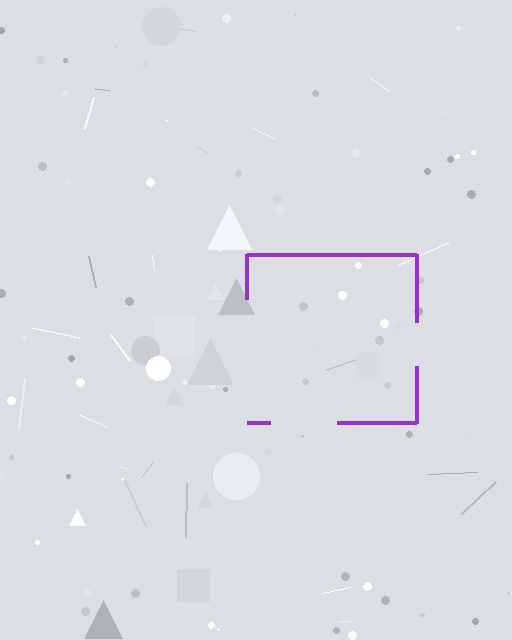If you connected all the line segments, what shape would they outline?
They would outline a square.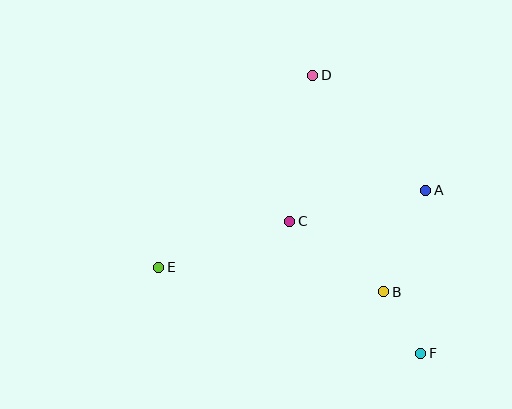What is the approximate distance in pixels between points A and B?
The distance between A and B is approximately 110 pixels.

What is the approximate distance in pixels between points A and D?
The distance between A and D is approximately 161 pixels.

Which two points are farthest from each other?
Points D and F are farthest from each other.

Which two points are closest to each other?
Points B and F are closest to each other.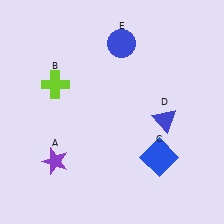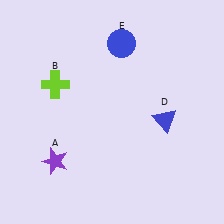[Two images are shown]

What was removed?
The blue square (C) was removed in Image 2.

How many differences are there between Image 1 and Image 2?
There is 1 difference between the two images.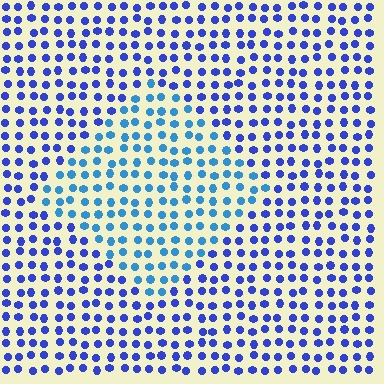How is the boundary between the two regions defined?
The boundary is defined purely by a slight shift in hue (about 31 degrees). Spacing, size, and orientation are identical on both sides.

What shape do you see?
I see a diamond.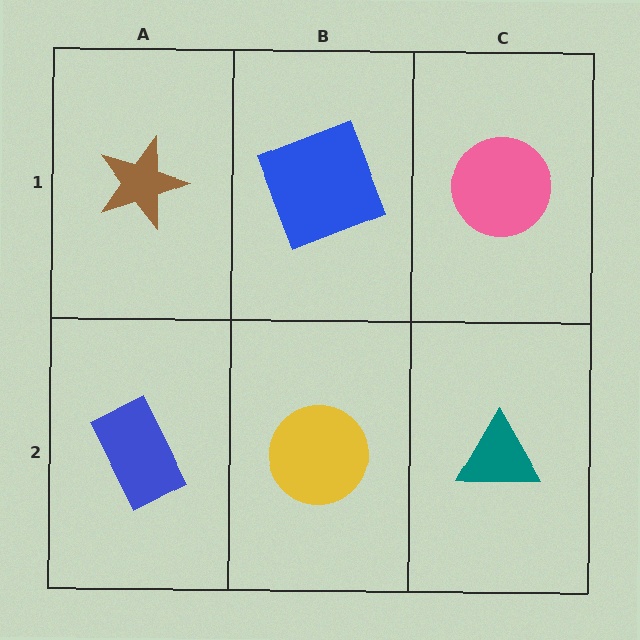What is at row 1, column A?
A brown star.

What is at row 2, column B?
A yellow circle.